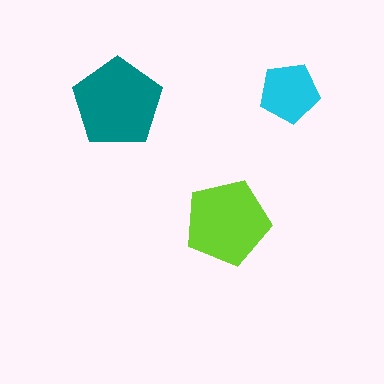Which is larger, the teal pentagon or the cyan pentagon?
The teal one.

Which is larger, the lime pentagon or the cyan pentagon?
The lime one.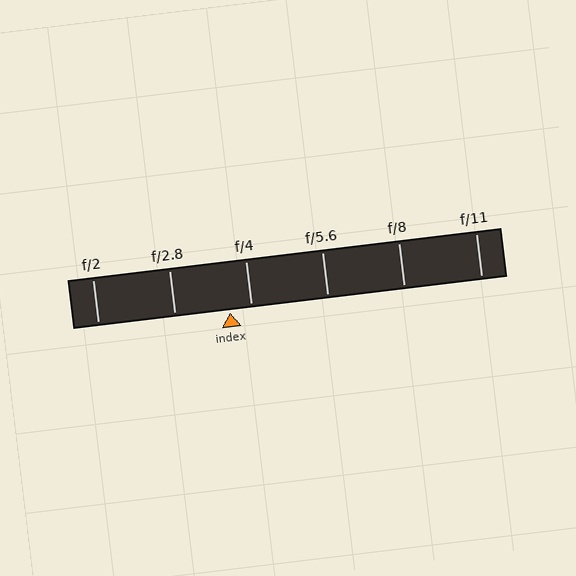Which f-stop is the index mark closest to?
The index mark is closest to f/4.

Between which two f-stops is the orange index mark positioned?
The index mark is between f/2.8 and f/4.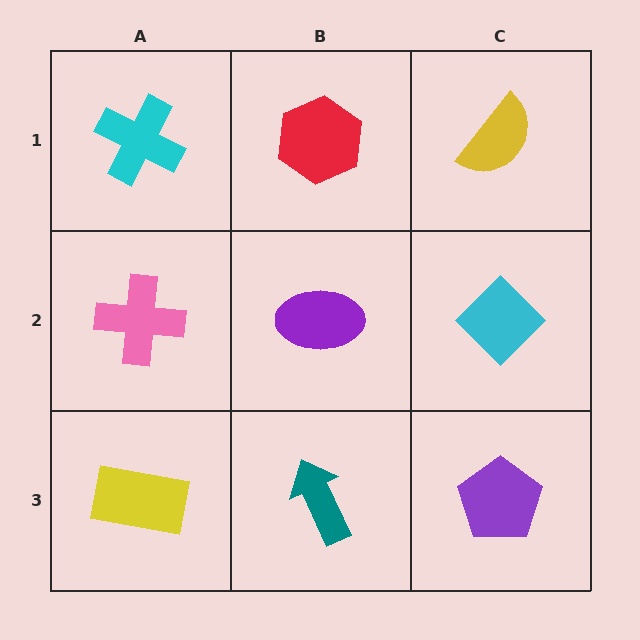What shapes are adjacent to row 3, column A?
A pink cross (row 2, column A), a teal arrow (row 3, column B).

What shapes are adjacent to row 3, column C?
A cyan diamond (row 2, column C), a teal arrow (row 3, column B).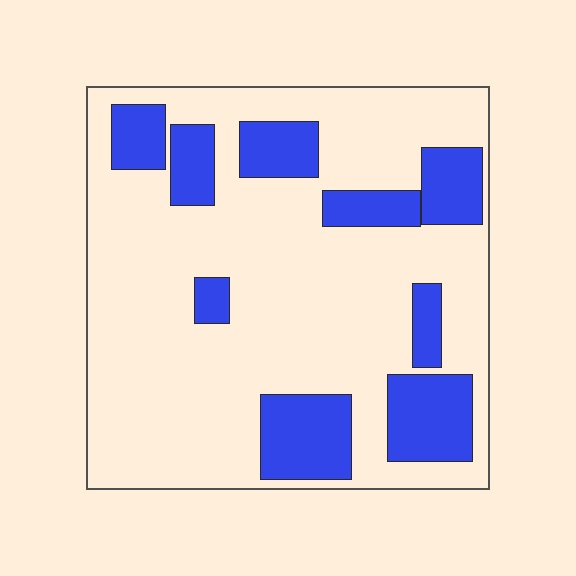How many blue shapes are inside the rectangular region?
9.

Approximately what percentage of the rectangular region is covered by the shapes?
Approximately 25%.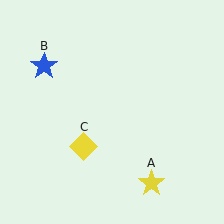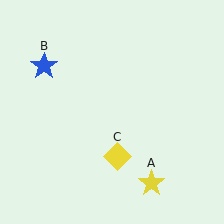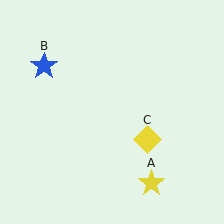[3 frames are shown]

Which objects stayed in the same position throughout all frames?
Yellow star (object A) and blue star (object B) remained stationary.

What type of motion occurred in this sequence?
The yellow diamond (object C) rotated counterclockwise around the center of the scene.